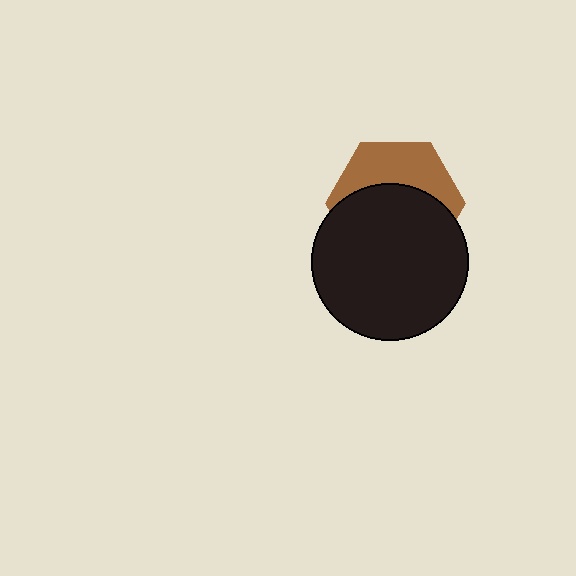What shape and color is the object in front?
The object in front is a black circle.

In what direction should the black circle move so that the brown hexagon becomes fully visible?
The black circle should move down. That is the shortest direction to clear the overlap and leave the brown hexagon fully visible.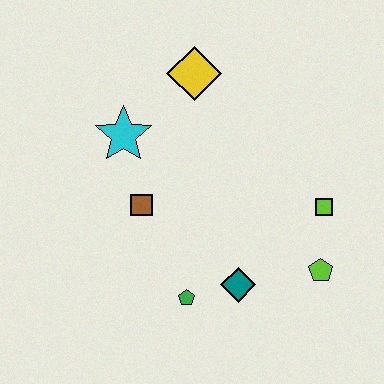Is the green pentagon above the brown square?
No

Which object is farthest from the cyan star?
The lime pentagon is farthest from the cyan star.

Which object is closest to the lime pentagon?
The lime square is closest to the lime pentagon.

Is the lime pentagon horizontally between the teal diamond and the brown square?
No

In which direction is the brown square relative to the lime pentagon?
The brown square is to the left of the lime pentagon.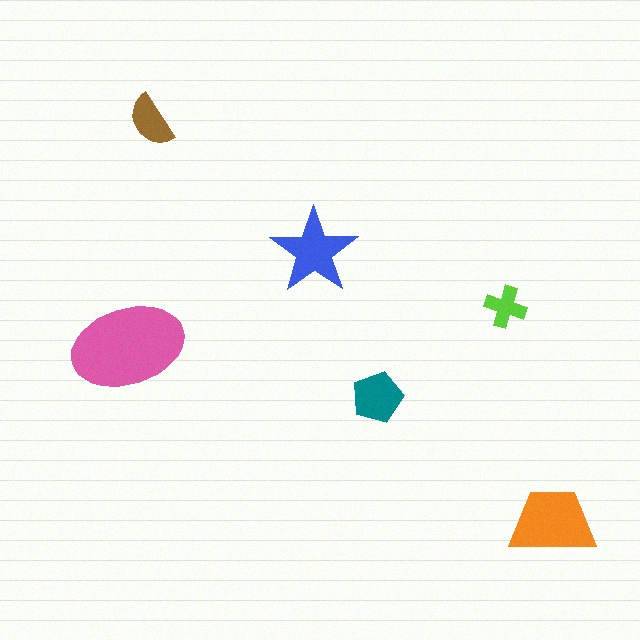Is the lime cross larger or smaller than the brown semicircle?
Smaller.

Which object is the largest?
The pink ellipse.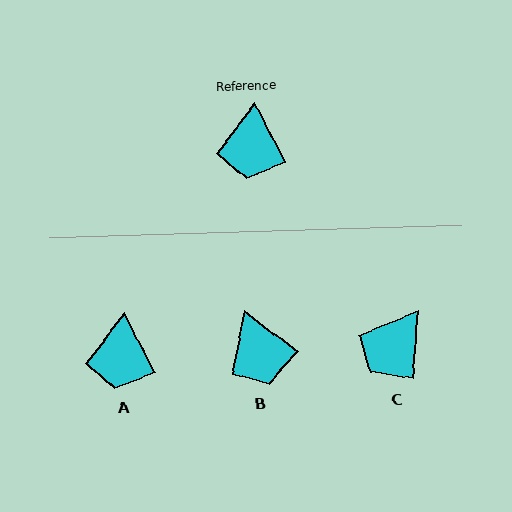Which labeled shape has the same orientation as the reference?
A.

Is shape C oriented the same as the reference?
No, it is off by about 31 degrees.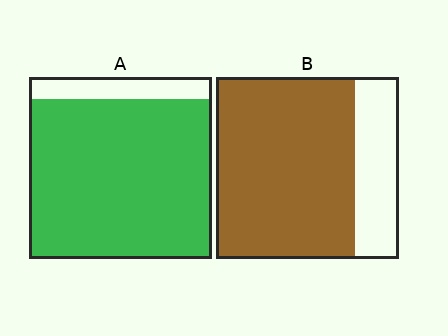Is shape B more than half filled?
Yes.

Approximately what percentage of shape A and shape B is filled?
A is approximately 90% and B is approximately 75%.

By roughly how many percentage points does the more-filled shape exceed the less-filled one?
By roughly 10 percentage points (A over B).